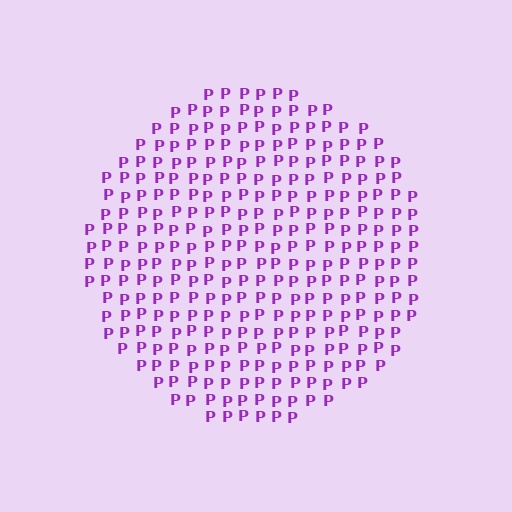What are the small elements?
The small elements are letter P's.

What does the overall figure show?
The overall figure shows a circle.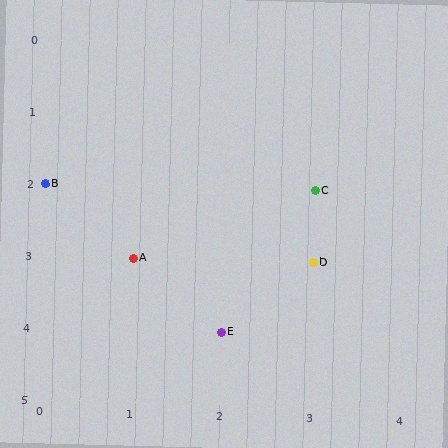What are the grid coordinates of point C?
Point C is at grid coordinates (3, 2).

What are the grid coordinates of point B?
Point B is at grid coordinates (0, 2).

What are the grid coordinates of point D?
Point D is at grid coordinates (3, 3).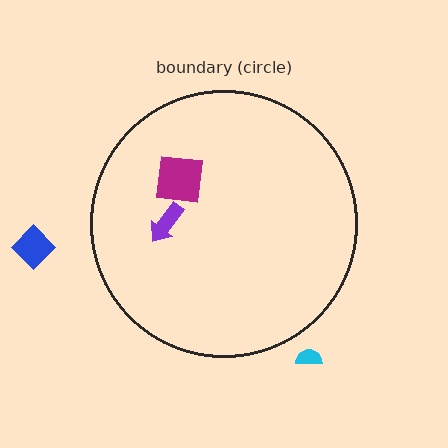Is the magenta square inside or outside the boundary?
Inside.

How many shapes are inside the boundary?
2 inside, 2 outside.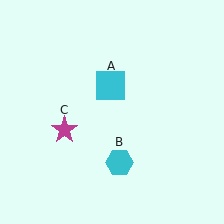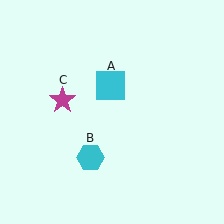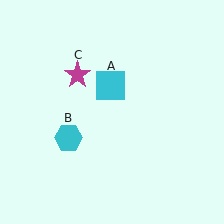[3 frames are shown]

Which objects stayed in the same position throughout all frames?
Cyan square (object A) remained stationary.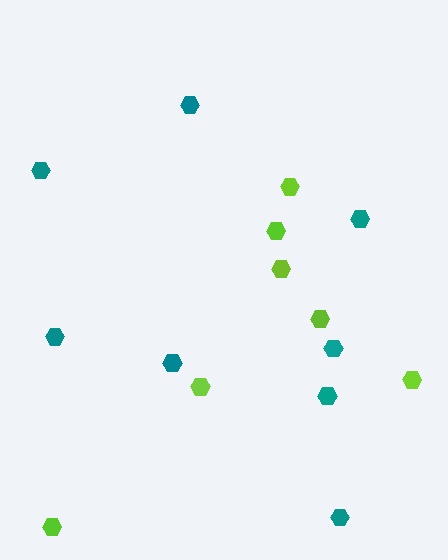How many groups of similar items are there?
There are 2 groups: one group of lime hexagons (7) and one group of teal hexagons (8).